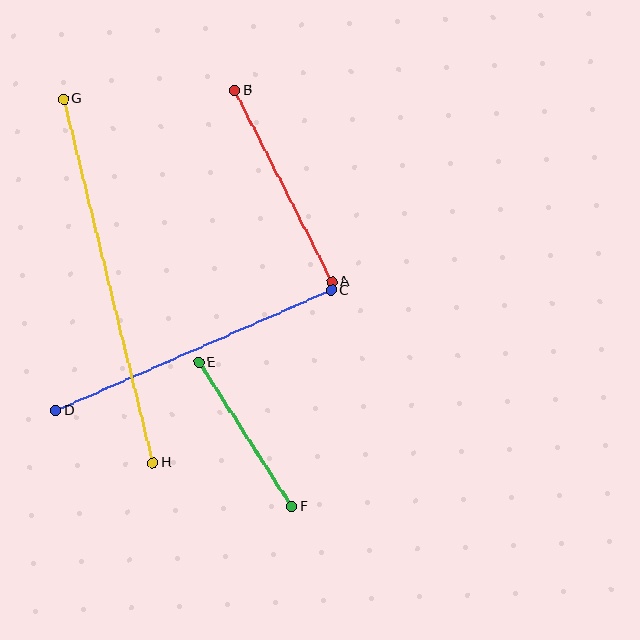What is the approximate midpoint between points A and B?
The midpoint is at approximately (283, 186) pixels.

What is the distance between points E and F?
The distance is approximately 172 pixels.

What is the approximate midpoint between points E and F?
The midpoint is at approximately (245, 435) pixels.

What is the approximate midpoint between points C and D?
The midpoint is at approximately (193, 350) pixels.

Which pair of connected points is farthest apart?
Points G and H are farthest apart.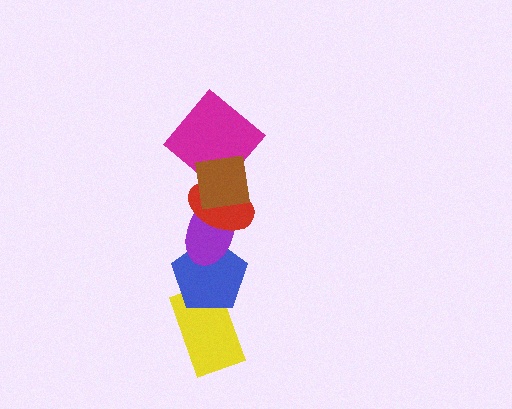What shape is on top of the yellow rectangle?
The blue pentagon is on top of the yellow rectangle.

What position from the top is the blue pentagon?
The blue pentagon is 5th from the top.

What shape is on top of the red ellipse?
The magenta diamond is on top of the red ellipse.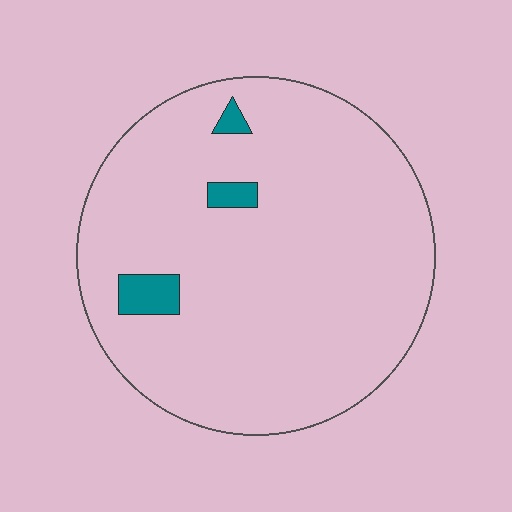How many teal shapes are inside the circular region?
3.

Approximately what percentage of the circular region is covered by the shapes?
Approximately 5%.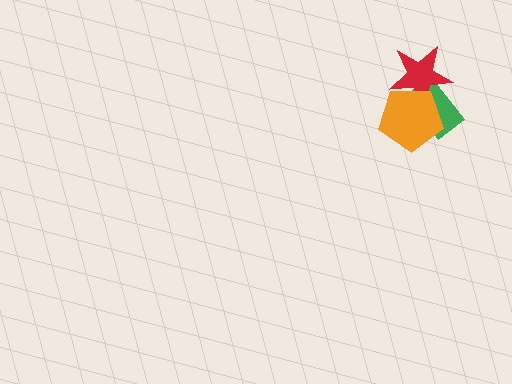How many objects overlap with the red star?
2 objects overlap with the red star.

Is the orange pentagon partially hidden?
No, no other shape covers it.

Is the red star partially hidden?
Yes, it is partially covered by another shape.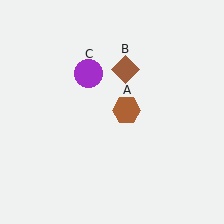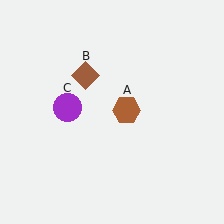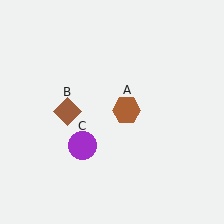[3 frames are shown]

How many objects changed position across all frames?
2 objects changed position: brown diamond (object B), purple circle (object C).